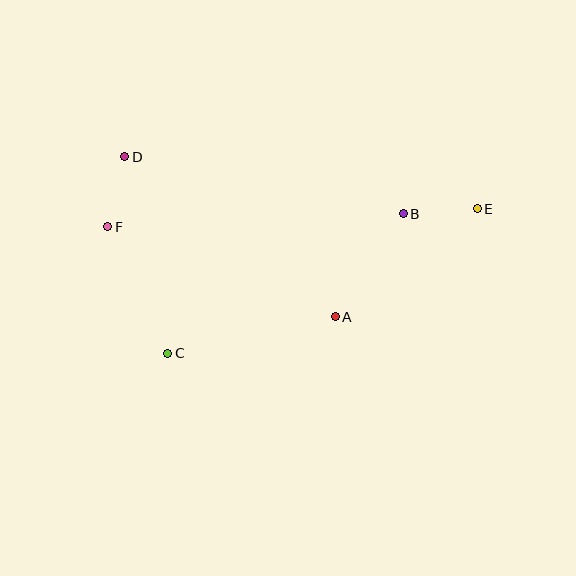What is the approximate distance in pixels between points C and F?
The distance between C and F is approximately 140 pixels.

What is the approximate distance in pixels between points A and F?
The distance between A and F is approximately 245 pixels.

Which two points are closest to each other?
Points D and F are closest to each other.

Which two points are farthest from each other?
Points E and F are farthest from each other.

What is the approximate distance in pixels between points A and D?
The distance between A and D is approximately 265 pixels.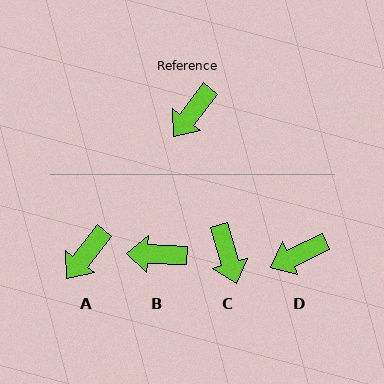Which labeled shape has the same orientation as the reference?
A.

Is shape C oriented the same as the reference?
No, it is off by about 55 degrees.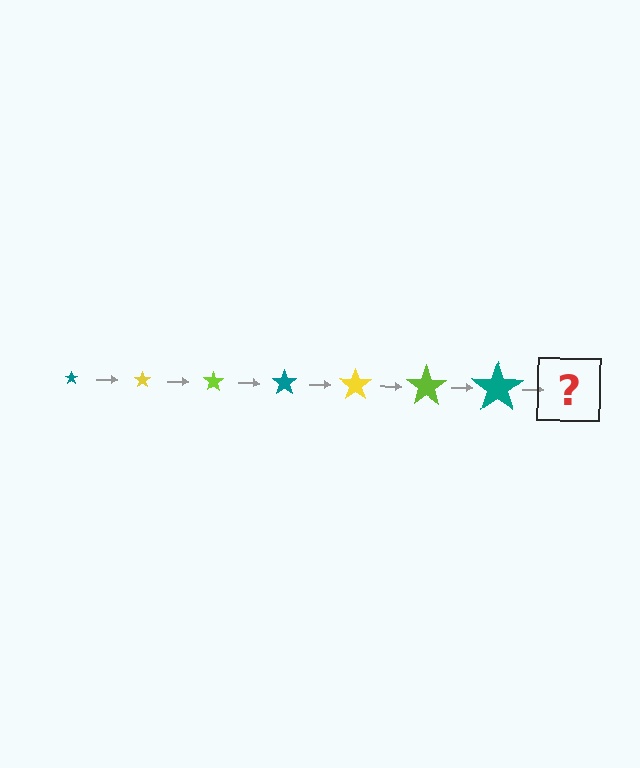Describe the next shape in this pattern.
It should be a yellow star, larger than the previous one.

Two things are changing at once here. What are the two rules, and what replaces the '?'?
The two rules are that the star grows larger each step and the color cycles through teal, yellow, and lime. The '?' should be a yellow star, larger than the previous one.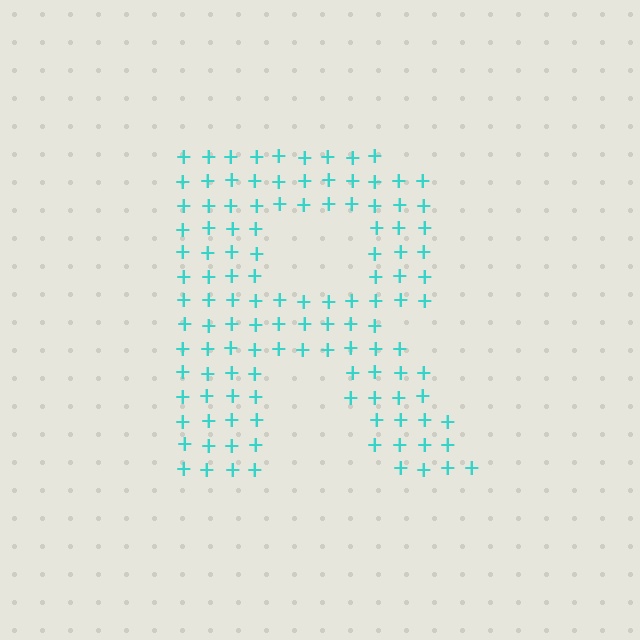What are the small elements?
The small elements are plus signs.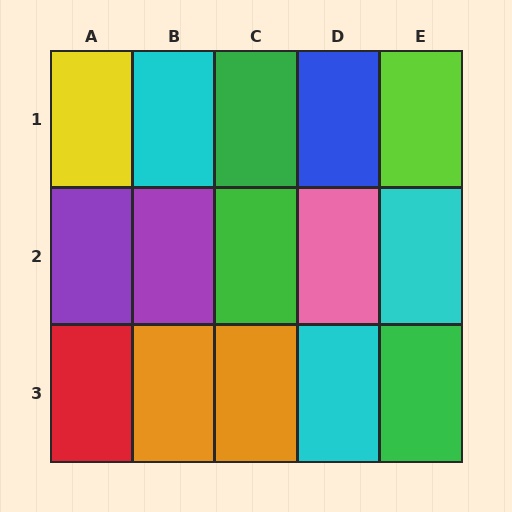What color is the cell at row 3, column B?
Orange.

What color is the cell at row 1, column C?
Green.